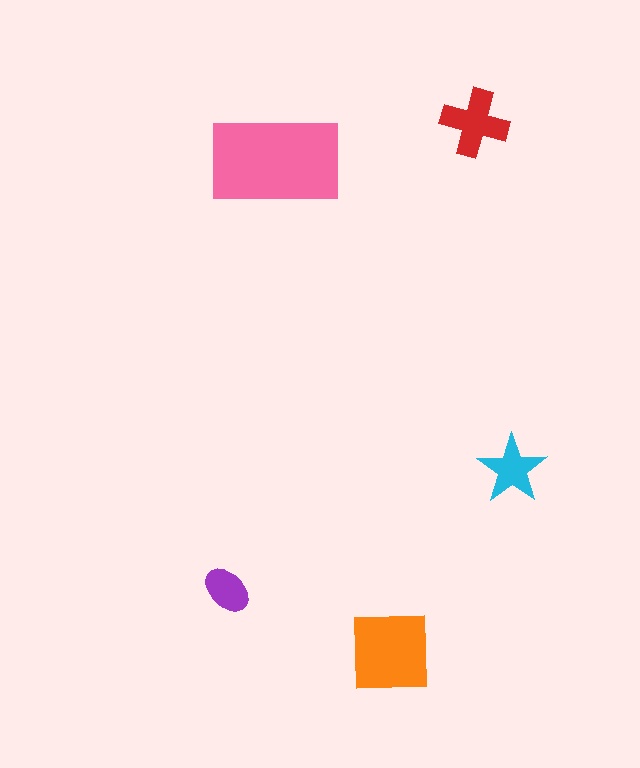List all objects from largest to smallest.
The pink rectangle, the orange square, the red cross, the cyan star, the purple ellipse.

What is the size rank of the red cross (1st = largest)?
3rd.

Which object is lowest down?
The orange square is bottommost.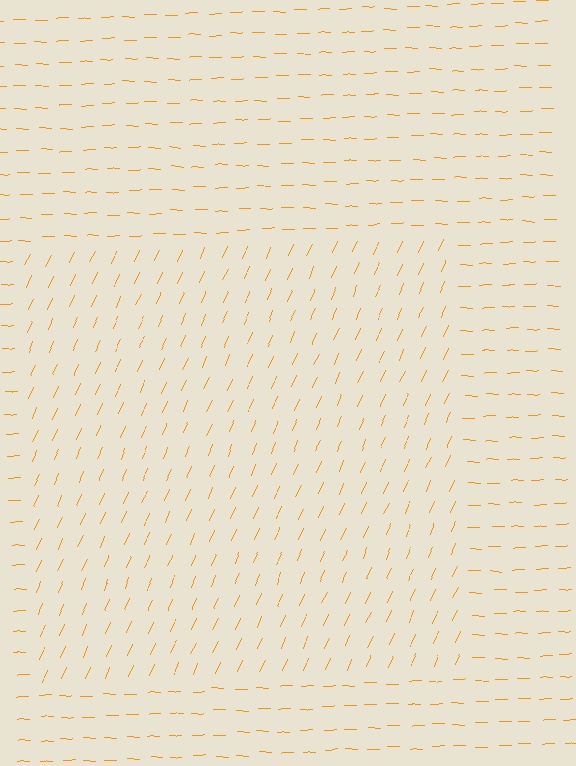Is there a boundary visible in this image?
Yes, there is a texture boundary formed by a change in line orientation.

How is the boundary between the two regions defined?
The boundary is defined purely by a change in line orientation (approximately 68 degrees difference). All lines are the same color and thickness.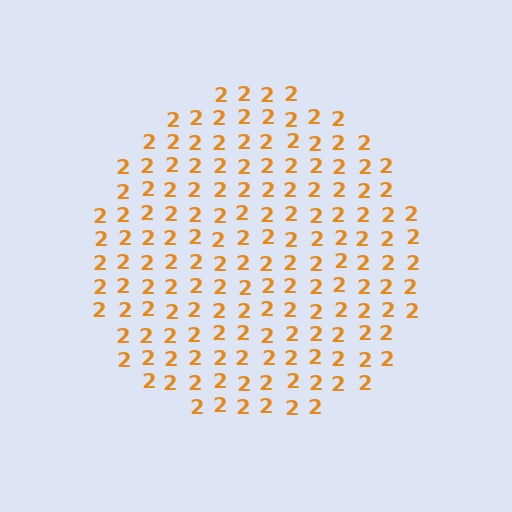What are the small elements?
The small elements are digit 2's.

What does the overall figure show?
The overall figure shows a circle.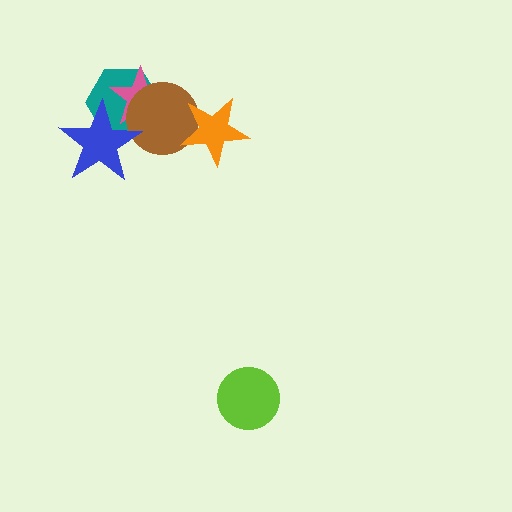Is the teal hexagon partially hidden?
Yes, it is partially covered by another shape.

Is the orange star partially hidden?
No, no other shape covers it.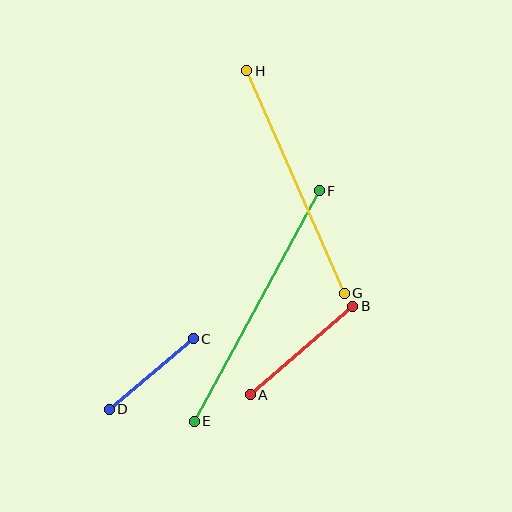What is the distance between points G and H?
The distance is approximately 243 pixels.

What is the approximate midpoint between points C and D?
The midpoint is at approximately (151, 374) pixels.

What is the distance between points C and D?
The distance is approximately 110 pixels.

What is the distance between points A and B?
The distance is approximately 136 pixels.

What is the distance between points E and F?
The distance is approximately 262 pixels.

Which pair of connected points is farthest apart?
Points E and F are farthest apart.